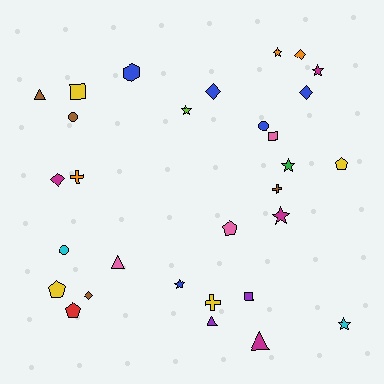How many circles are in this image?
There are 3 circles.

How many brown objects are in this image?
There are 4 brown objects.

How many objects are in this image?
There are 30 objects.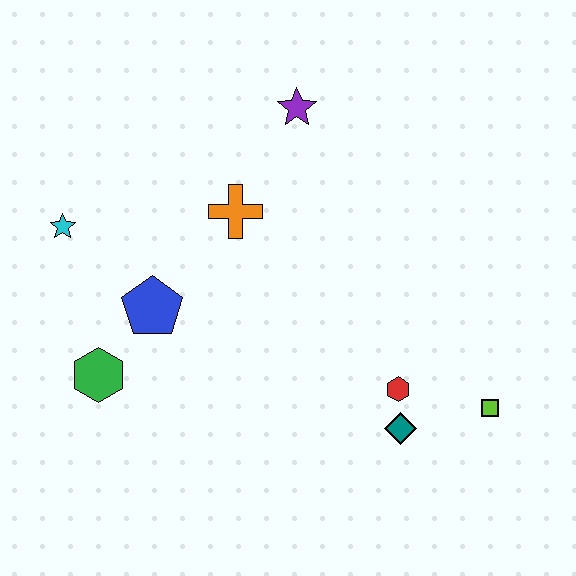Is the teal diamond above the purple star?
No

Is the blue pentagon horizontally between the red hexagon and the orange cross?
No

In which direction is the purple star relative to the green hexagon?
The purple star is above the green hexagon.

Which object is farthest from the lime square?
The cyan star is farthest from the lime square.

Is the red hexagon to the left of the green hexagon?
No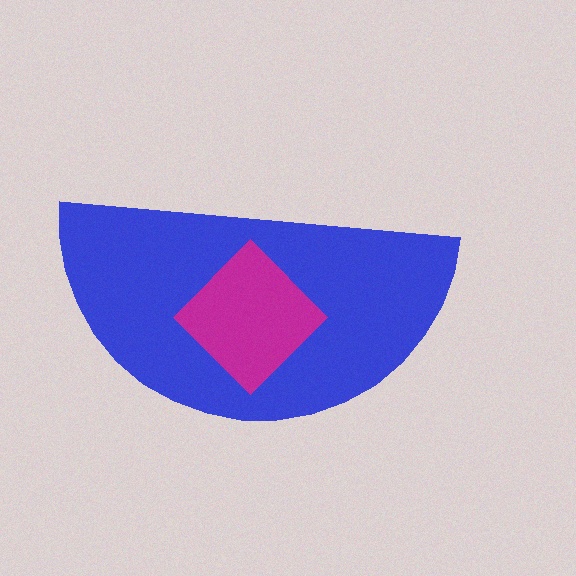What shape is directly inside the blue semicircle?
The magenta diamond.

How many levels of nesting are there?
2.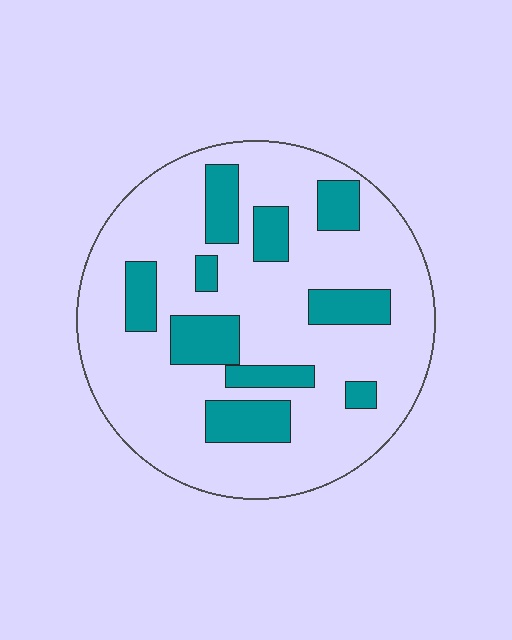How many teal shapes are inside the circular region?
10.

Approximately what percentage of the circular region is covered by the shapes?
Approximately 25%.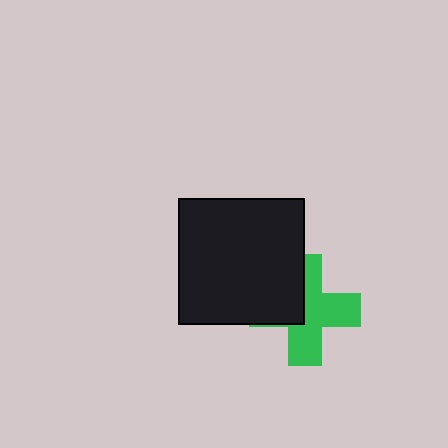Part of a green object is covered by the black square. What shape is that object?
It is a cross.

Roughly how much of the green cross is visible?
About half of it is visible (roughly 61%).